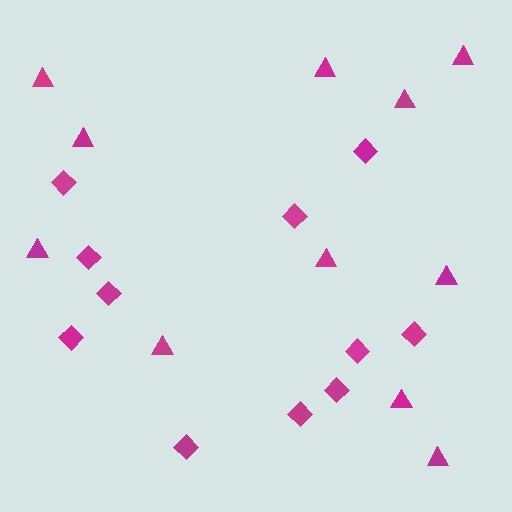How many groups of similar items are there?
There are 2 groups: one group of diamonds (11) and one group of triangles (11).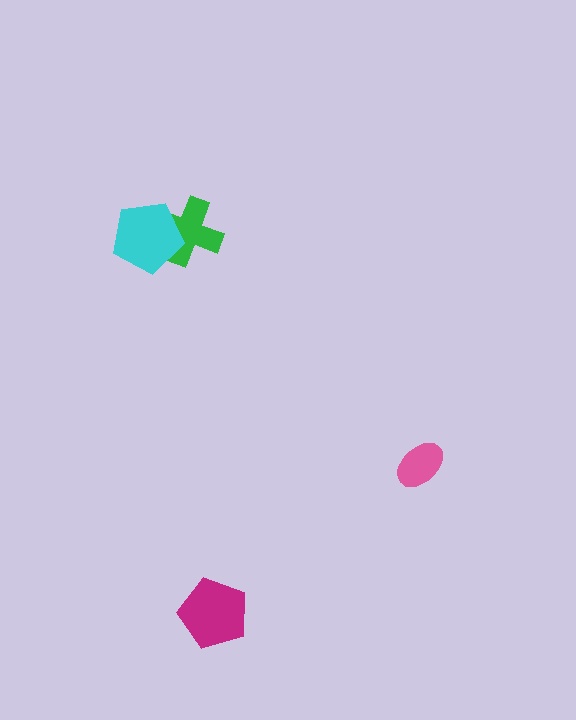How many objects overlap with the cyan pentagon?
1 object overlaps with the cyan pentagon.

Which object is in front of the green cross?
The cyan pentagon is in front of the green cross.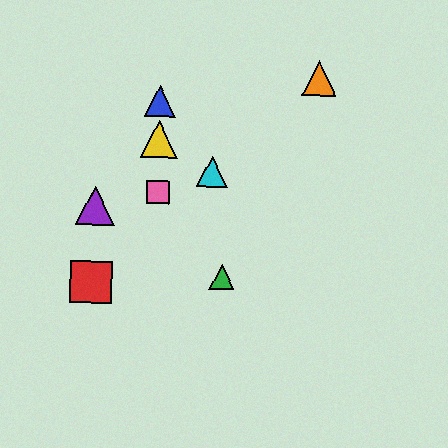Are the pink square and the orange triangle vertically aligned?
No, the pink square is at x≈158 and the orange triangle is at x≈319.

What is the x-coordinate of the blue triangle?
The blue triangle is at x≈160.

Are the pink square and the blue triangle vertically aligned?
Yes, both are at x≈158.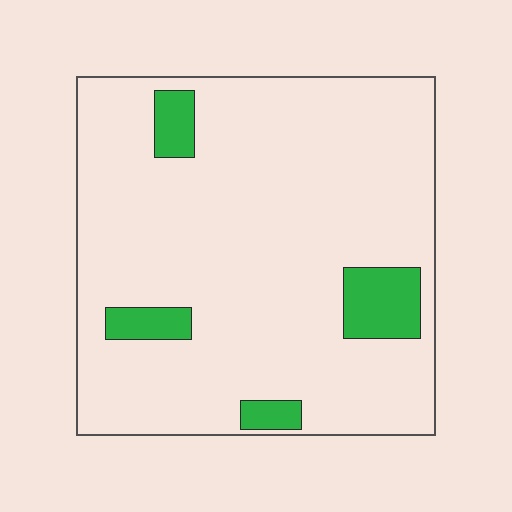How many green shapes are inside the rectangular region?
4.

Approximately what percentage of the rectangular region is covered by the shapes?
Approximately 10%.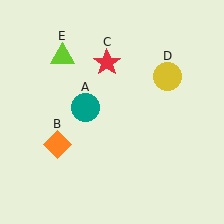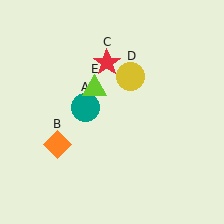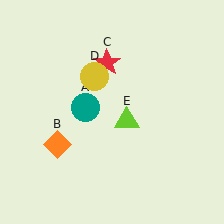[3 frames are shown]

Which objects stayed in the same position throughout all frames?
Teal circle (object A) and orange diamond (object B) and red star (object C) remained stationary.